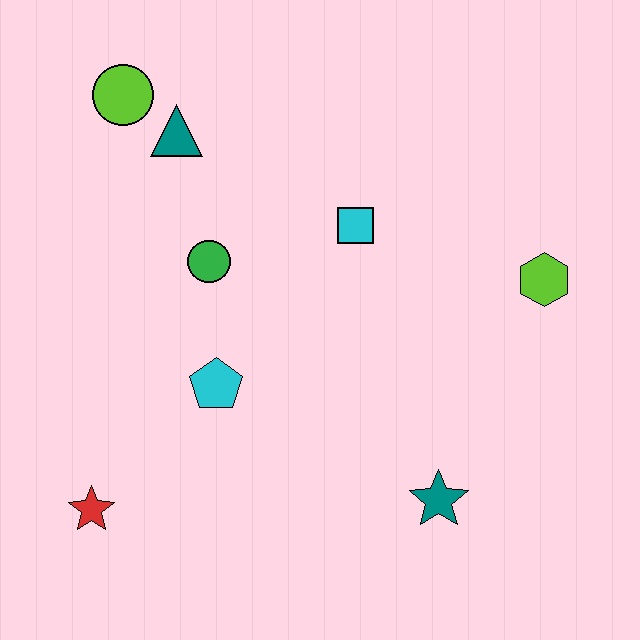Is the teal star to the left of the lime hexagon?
Yes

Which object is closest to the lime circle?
The teal triangle is closest to the lime circle.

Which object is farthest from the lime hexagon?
The red star is farthest from the lime hexagon.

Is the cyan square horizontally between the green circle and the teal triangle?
No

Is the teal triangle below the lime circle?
Yes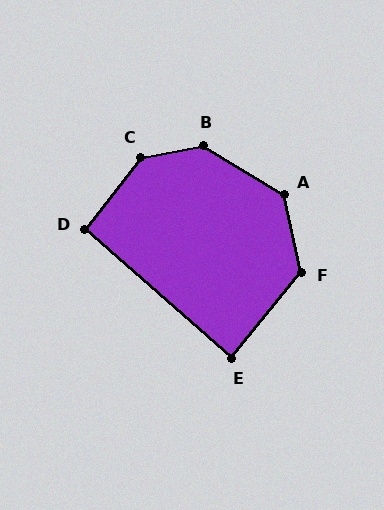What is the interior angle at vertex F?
Approximately 129 degrees (obtuse).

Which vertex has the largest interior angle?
C, at approximately 139 degrees.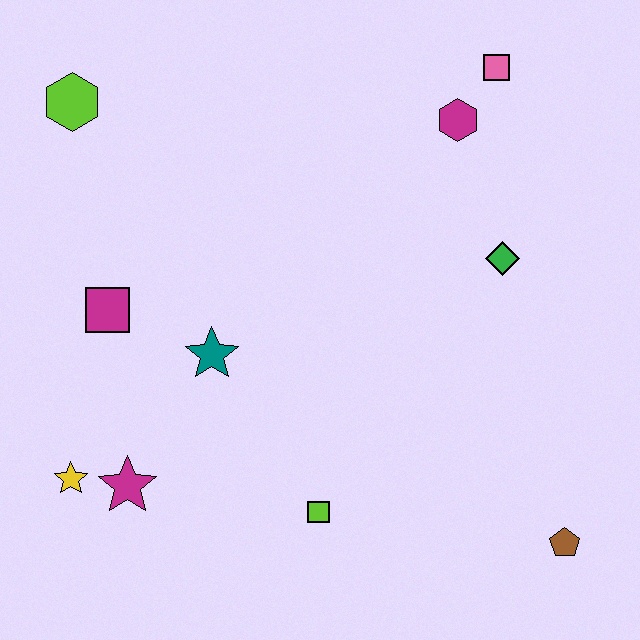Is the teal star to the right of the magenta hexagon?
No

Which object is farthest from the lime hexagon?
The brown pentagon is farthest from the lime hexagon.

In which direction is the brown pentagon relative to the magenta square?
The brown pentagon is to the right of the magenta square.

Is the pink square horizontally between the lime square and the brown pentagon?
Yes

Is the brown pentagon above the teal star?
No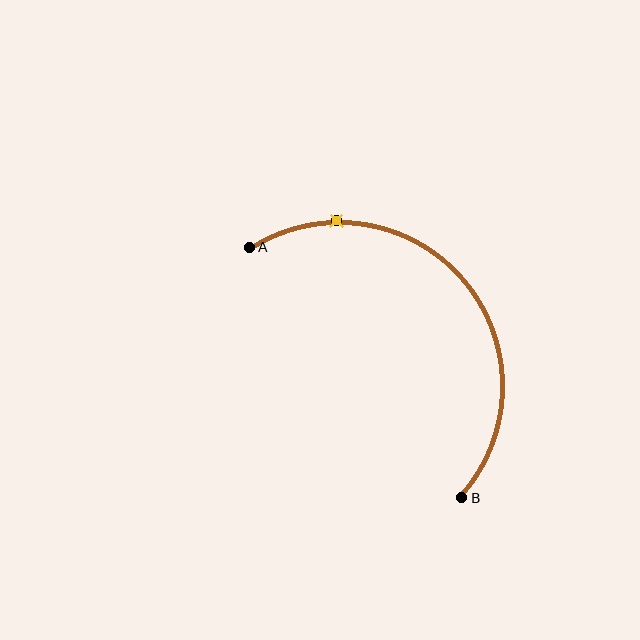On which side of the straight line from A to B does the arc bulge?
The arc bulges above and to the right of the straight line connecting A and B.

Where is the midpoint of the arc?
The arc midpoint is the point on the curve farthest from the straight line joining A and B. It sits above and to the right of that line.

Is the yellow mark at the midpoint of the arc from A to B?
No. The yellow mark lies on the arc but is closer to endpoint A. The arc midpoint would be at the point on the curve equidistant along the arc from both A and B.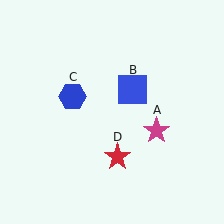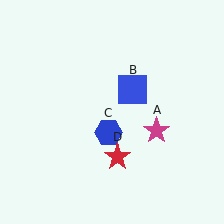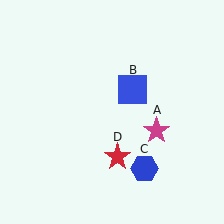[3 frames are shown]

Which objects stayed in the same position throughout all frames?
Magenta star (object A) and blue square (object B) and red star (object D) remained stationary.